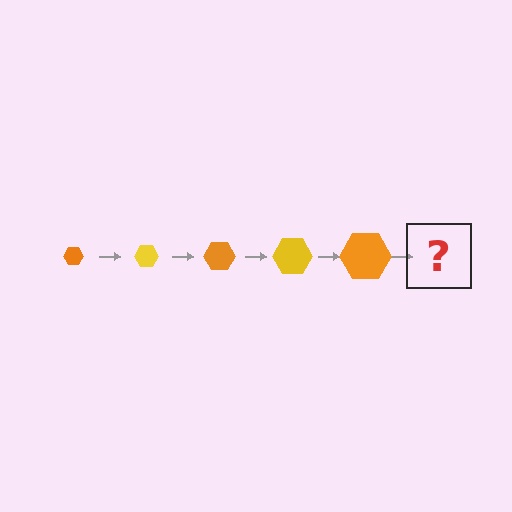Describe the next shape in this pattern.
It should be a yellow hexagon, larger than the previous one.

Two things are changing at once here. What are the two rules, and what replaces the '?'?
The two rules are that the hexagon grows larger each step and the color cycles through orange and yellow. The '?' should be a yellow hexagon, larger than the previous one.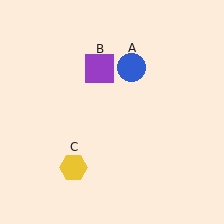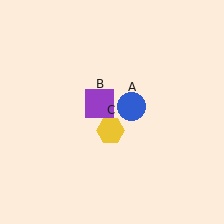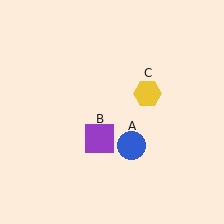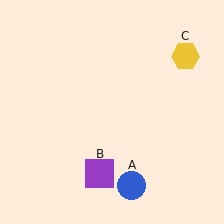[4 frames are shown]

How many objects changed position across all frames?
3 objects changed position: blue circle (object A), purple square (object B), yellow hexagon (object C).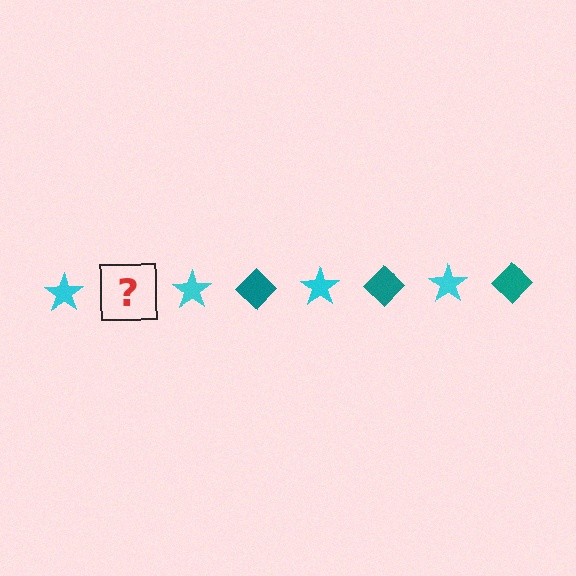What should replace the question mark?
The question mark should be replaced with a teal diamond.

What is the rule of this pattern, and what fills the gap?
The rule is that the pattern alternates between cyan star and teal diamond. The gap should be filled with a teal diamond.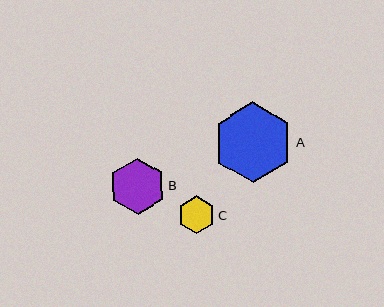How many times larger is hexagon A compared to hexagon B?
Hexagon A is approximately 1.4 times the size of hexagon B.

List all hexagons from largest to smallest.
From largest to smallest: A, B, C.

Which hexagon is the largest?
Hexagon A is the largest with a size of approximately 81 pixels.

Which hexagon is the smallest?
Hexagon C is the smallest with a size of approximately 37 pixels.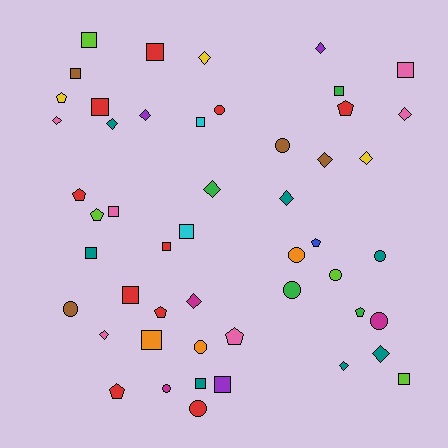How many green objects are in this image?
There are 4 green objects.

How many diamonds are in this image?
There are 14 diamonds.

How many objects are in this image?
There are 50 objects.